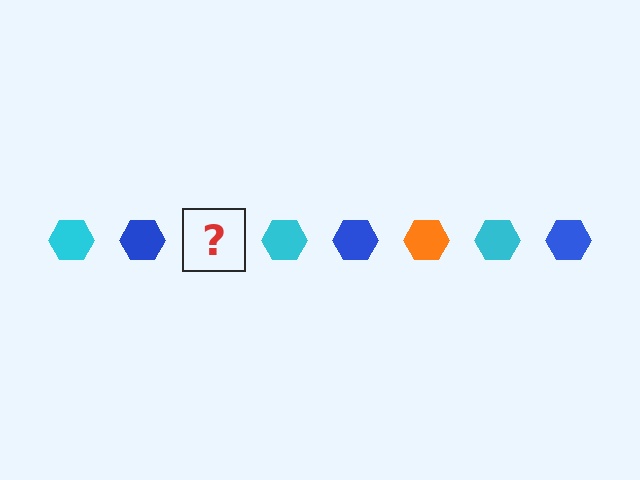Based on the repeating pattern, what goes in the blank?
The blank should be an orange hexagon.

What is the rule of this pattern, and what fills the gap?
The rule is that the pattern cycles through cyan, blue, orange hexagons. The gap should be filled with an orange hexagon.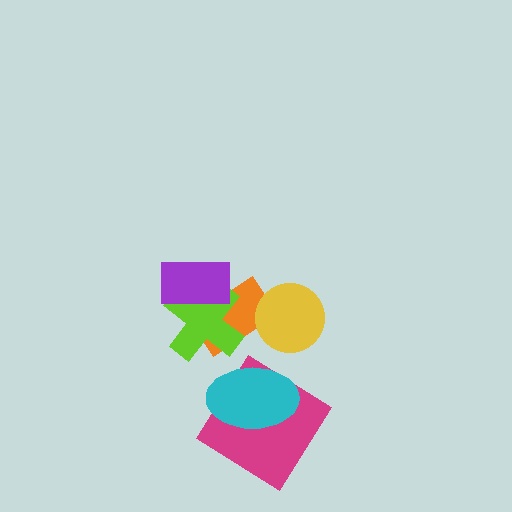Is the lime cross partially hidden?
Yes, it is partially covered by another shape.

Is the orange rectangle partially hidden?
Yes, it is partially covered by another shape.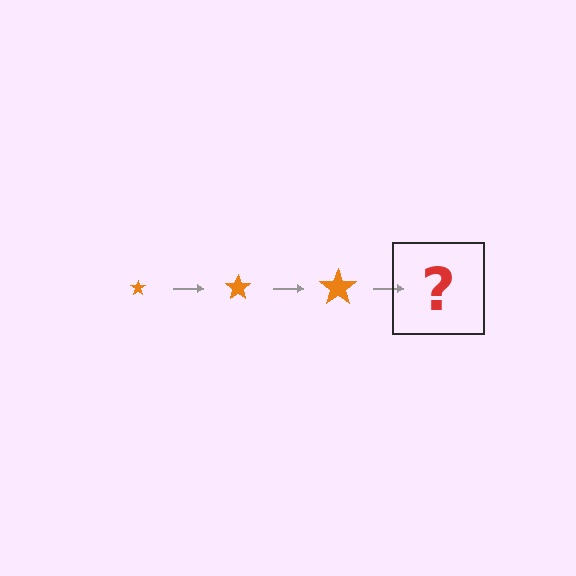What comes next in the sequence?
The next element should be an orange star, larger than the previous one.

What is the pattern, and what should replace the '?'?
The pattern is that the star gets progressively larger each step. The '?' should be an orange star, larger than the previous one.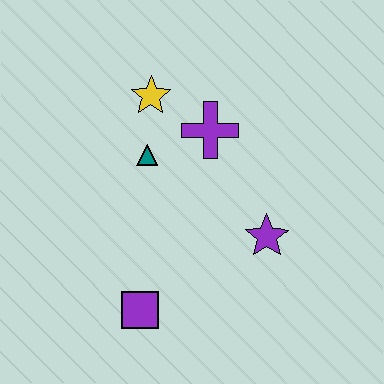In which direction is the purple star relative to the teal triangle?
The purple star is to the right of the teal triangle.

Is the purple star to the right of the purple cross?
Yes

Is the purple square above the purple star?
No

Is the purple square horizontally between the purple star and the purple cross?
No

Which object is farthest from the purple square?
The yellow star is farthest from the purple square.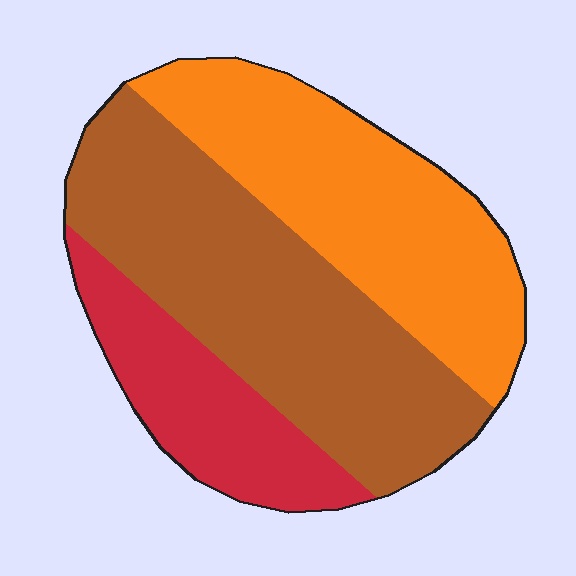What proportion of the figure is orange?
Orange covers 36% of the figure.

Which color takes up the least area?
Red, at roughly 20%.